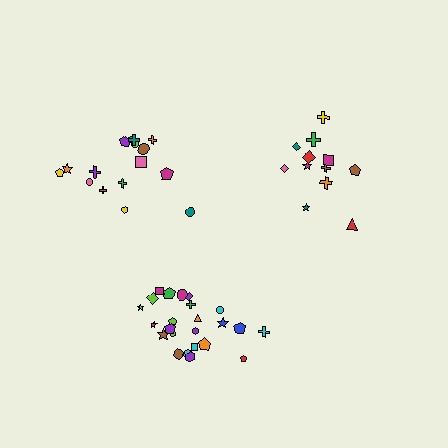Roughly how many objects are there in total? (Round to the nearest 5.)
Roughly 50 objects in total.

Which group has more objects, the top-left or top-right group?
The top-left group.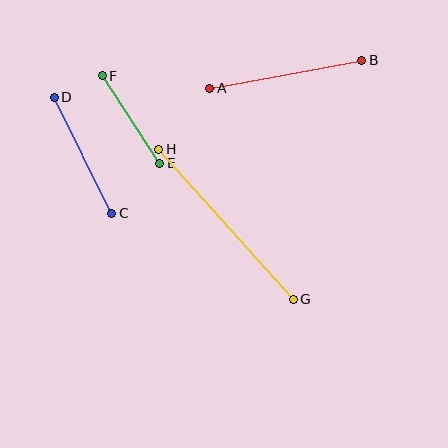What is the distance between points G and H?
The distance is approximately 201 pixels.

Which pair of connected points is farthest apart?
Points G and H are farthest apart.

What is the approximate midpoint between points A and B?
The midpoint is at approximately (286, 74) pixels.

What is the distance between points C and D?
The distance is approximately 129 pixels.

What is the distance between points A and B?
The distance is approximately 155 pixels.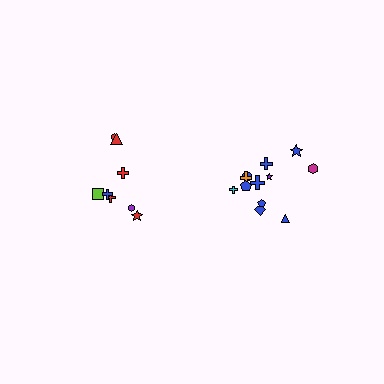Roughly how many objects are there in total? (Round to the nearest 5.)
Roughly 20 objects in total.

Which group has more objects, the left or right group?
The right group.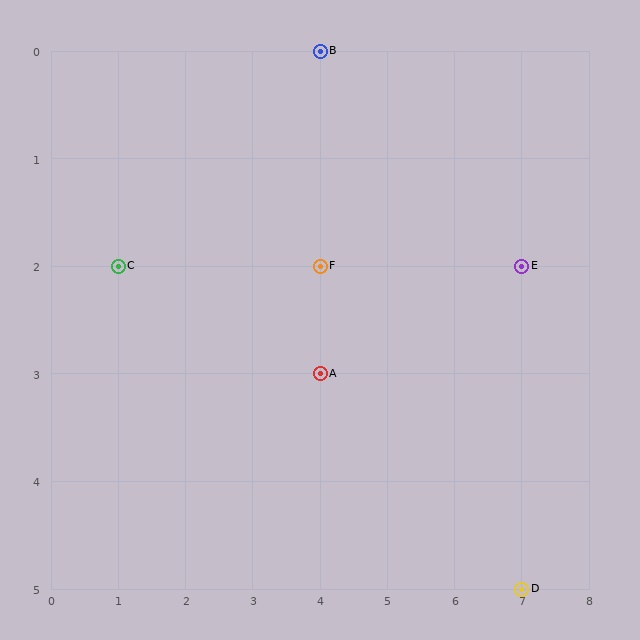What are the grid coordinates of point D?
Point D is at grid coordinates (7, 5).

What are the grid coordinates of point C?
Point C is at grid coordinates (1, 2).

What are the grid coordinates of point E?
Point E is at grid coordinates (7, 2).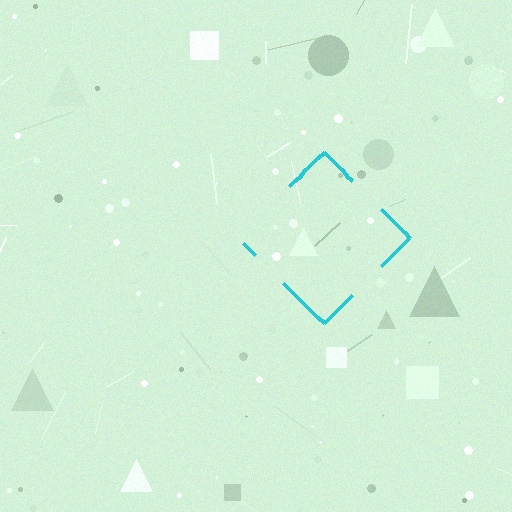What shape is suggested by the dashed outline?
The dashed outline suggests a diamond.